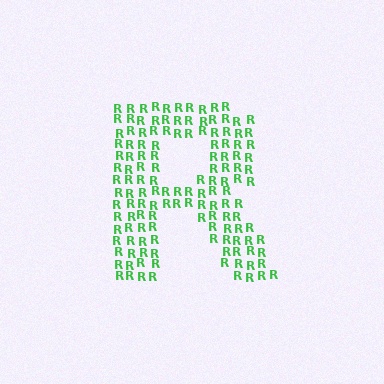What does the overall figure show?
The overall figure shows the letter R.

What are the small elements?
The small elements are letter R's.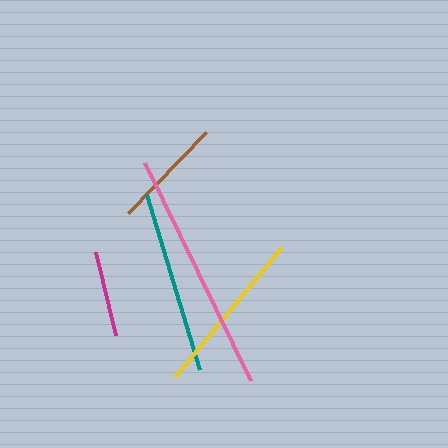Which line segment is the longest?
The pink line is the longest at approximately 242 pixels.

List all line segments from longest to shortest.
From longest to shortest: pink, teal, yellow, brown, magenta.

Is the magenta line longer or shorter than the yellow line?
The yellow line is longer than the magenta line.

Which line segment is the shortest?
The magenta line is the shortest at approximately 86 pixels.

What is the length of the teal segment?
The teal segment is approximately 182 pixels long.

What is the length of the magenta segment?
The magenta segment is approximately 86 pixels long.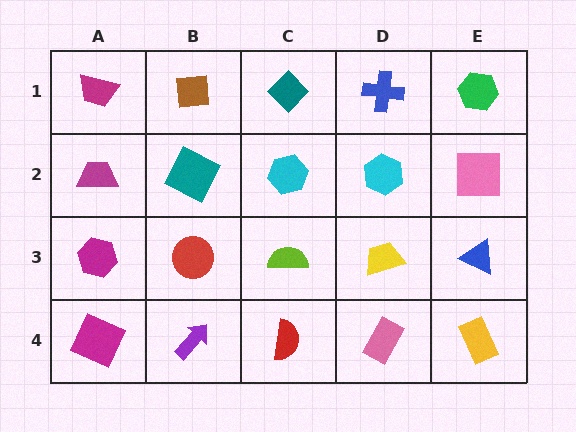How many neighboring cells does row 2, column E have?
3.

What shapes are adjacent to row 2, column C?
A teal diamond (row 1, column C), a lime semicircle (row 3, column C), a teal square (row 2, column B), a cyan hexagon (row 2, column D).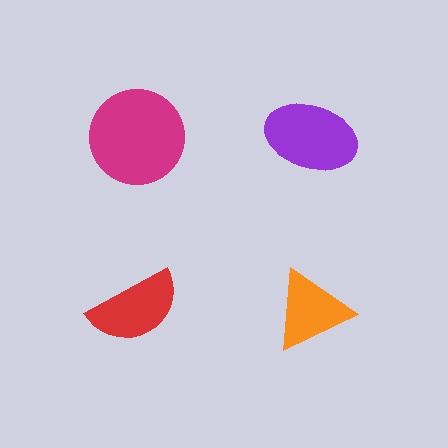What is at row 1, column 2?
A purple ellipse.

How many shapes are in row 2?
2 shapes.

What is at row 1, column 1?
A magenta circle.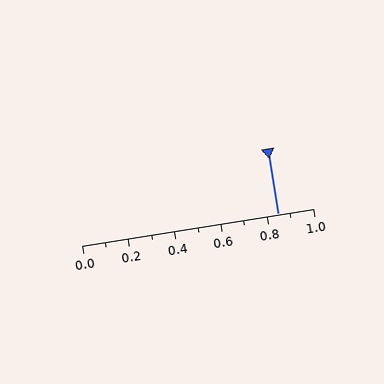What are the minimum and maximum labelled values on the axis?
The axis runs from 0.0 to 1.0.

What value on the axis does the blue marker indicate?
The marker indicates approximately 0.85.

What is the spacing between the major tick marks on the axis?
The major ticks are spaced 0.2 apart.